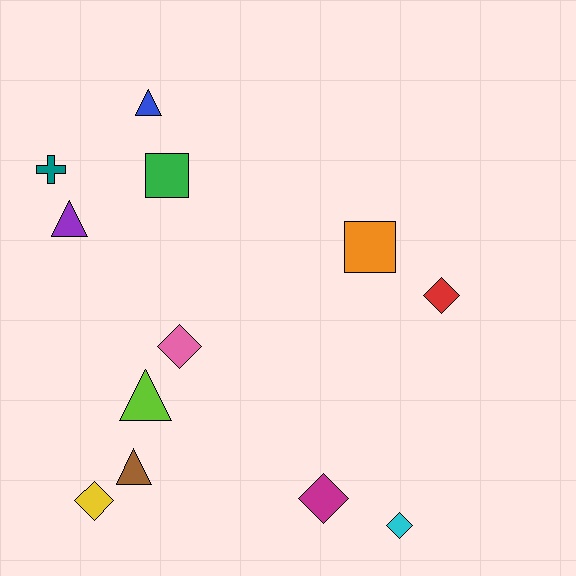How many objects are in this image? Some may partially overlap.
There are 12 objects.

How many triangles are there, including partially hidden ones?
There are 4 triangles.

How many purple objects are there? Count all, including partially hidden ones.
There is 1 purple object.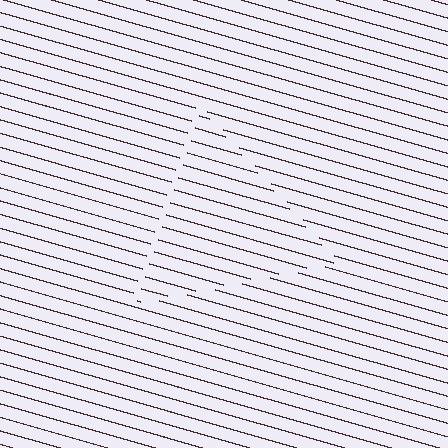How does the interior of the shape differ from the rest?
The interior of the shape contains the same grating, shifted by half a period — the contour is defined by the phase discontinuity where line-ends from the inner and outer gratings abut.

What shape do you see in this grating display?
An illusory triangle. The interior of the shape contains the same grating, shifted by half a period — the contour is defined by the phase discontinuity where line-ends from the inner and outer gratings abut.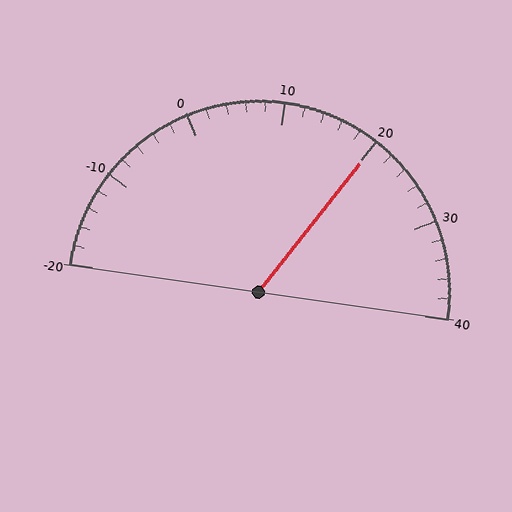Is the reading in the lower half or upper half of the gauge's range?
The reading is in the upper half of the range (-20 to 40).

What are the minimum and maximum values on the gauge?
The gauge ranges from -20 to 40.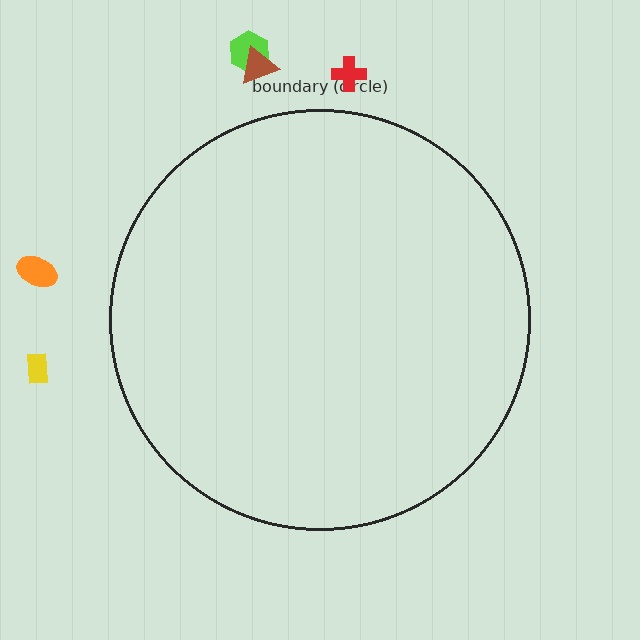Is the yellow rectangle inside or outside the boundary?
Outside.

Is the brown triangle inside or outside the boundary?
Outside.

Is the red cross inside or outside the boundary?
Outside.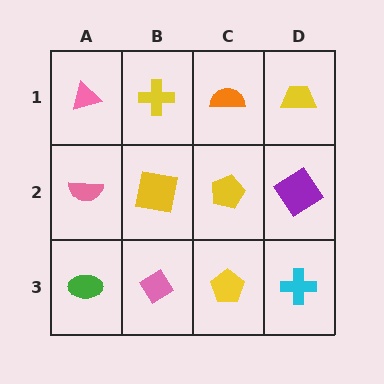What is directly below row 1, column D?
A purple diamond.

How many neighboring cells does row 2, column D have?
3.